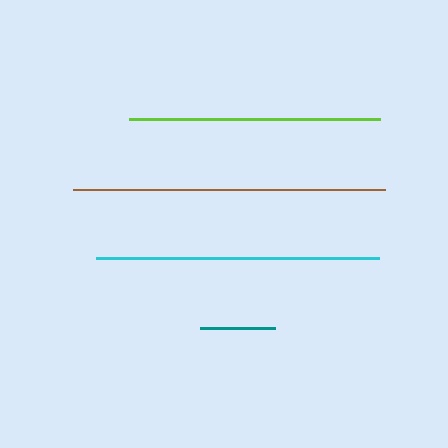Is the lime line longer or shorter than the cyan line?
The cyan line is longer than the lime line.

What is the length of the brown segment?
The brown segment is approximately 312 pixels long.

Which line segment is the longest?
The brown line is the longest at approximately 312 pixels.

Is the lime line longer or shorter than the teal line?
The lime line is longer than the teal line.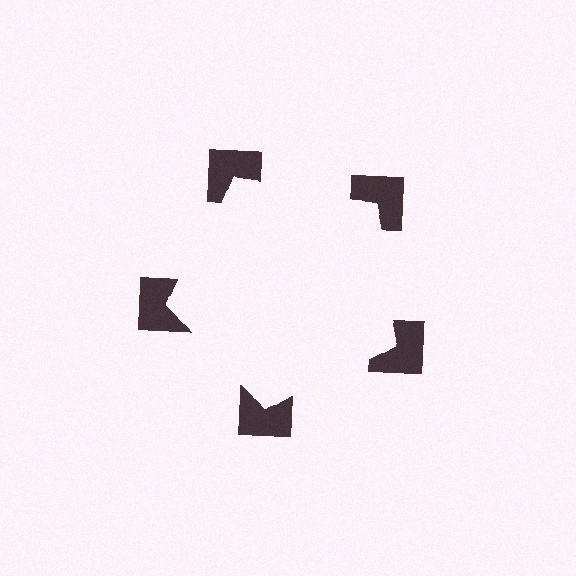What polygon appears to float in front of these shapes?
An illusory pentagon — its edges are inferred from the aligned wedge cuts in the notched squares, not physically drawn.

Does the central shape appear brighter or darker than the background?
It typically appears slightly brighter than the background, even though no actual brightness change is drawn.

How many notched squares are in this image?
There are 5 — one at each vertex of the illusory pentagon.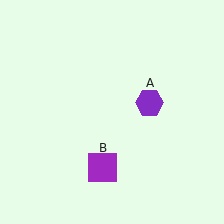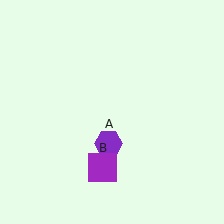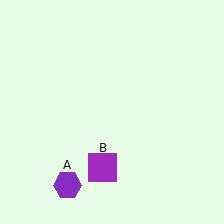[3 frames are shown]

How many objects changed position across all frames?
1 object changed position: purple hexagon (object A).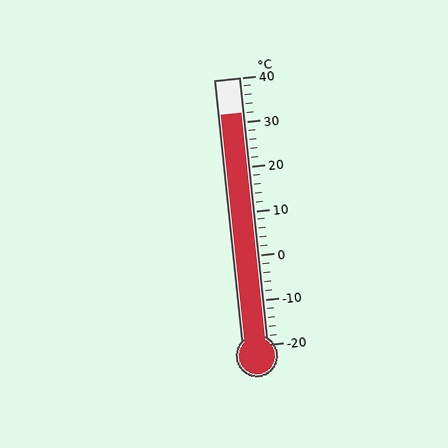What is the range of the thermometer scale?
The thermometer scale ranges from -20°C to 40°C.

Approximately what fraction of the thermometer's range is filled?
The thermometer is filled to approximately 85% of its range.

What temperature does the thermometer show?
The thermometer shows approximately 32°C.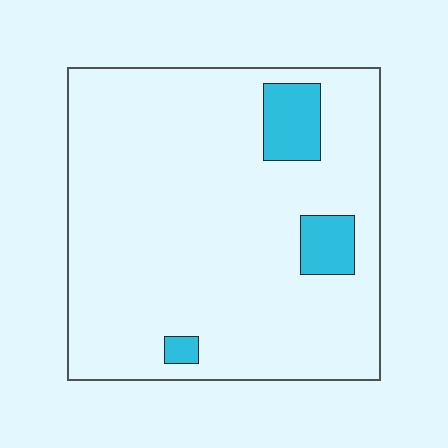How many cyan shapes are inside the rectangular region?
3.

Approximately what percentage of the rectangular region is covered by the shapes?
Approximately 10%.